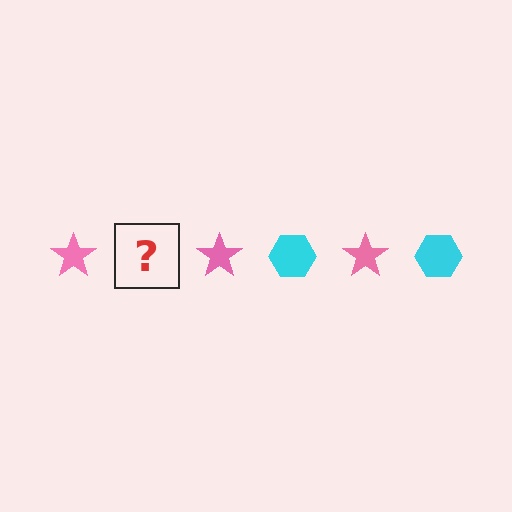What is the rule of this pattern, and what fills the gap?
The rule is that the pattern alternates between pink star and cyan hexagon. The gap should be filled with a cyan hexagon.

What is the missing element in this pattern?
The missing element is a cyan hexagon.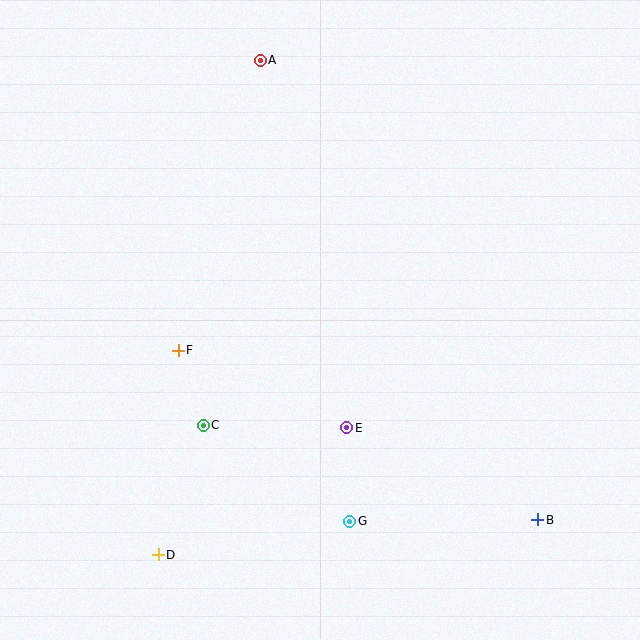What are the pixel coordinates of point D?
Point D is at (158, 555).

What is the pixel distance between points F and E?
The distance between F and E is 185 pixels.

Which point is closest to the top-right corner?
Point A is closest to the top-right corner.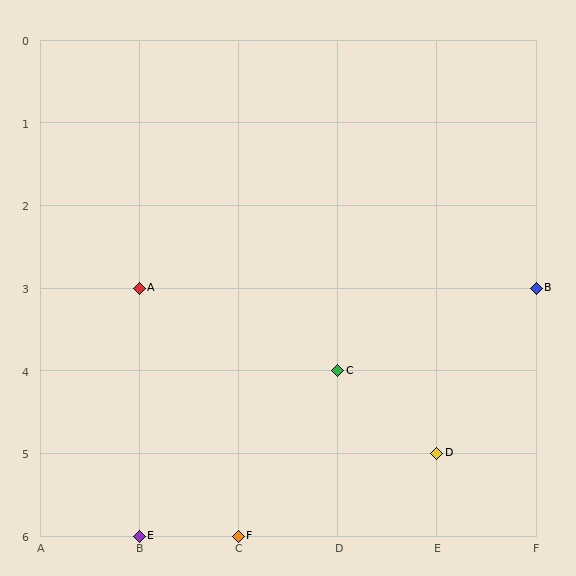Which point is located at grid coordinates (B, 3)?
Point A is at (B, 3).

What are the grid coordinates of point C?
Point C is at grid coordinates (D, 4).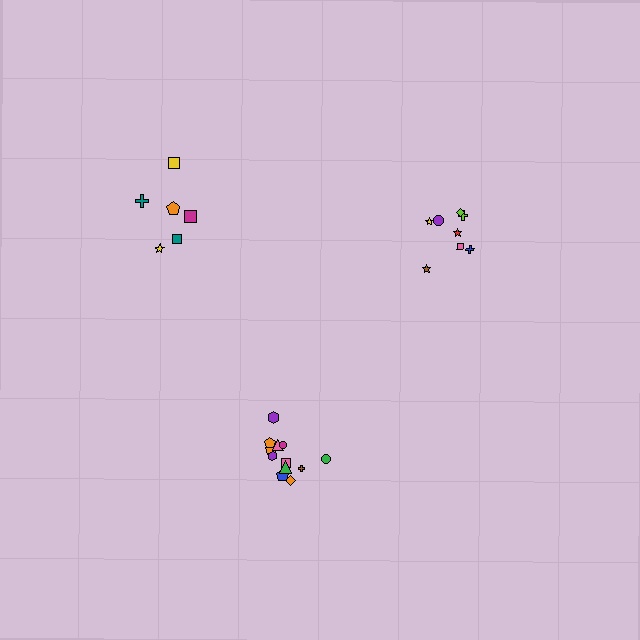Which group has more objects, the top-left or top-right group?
The top-right group.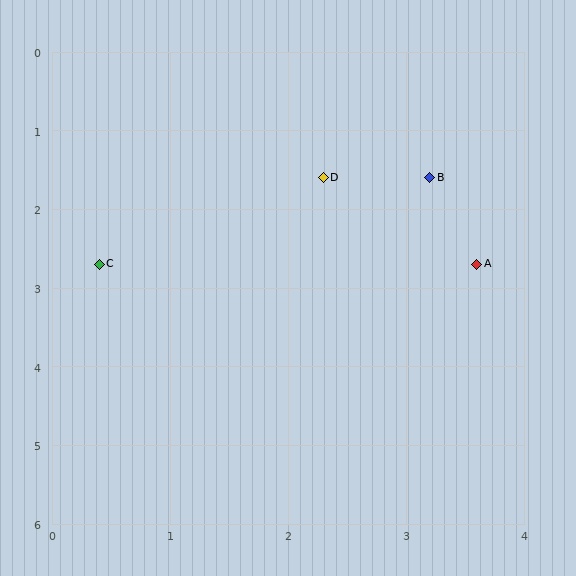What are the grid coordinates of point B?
Point B is at approximately (3.2, 1.6).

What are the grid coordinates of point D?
Point D is at approximately (2.3, 1.6).